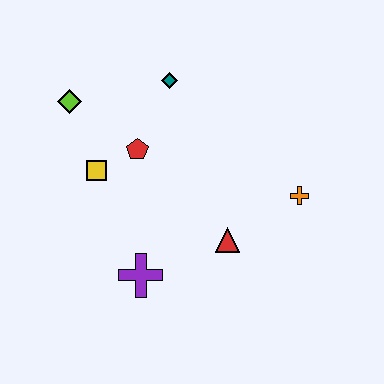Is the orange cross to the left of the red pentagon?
No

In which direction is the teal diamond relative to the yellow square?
The teal diamond is above the yellow square.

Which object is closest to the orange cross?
The red triangle is closest to the orange cross.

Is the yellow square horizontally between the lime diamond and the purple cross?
Yes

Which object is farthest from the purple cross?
The teal diamond is farthest from the purple cross.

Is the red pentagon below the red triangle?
No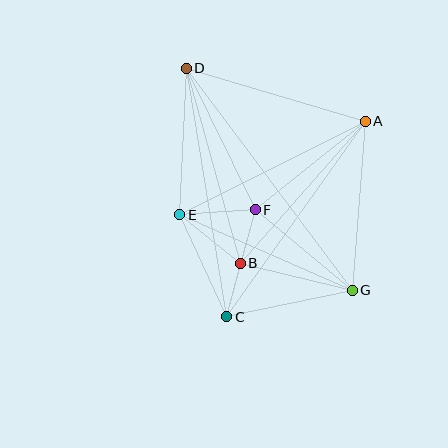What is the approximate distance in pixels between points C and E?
The distance between C and E is approximately 112 pixels.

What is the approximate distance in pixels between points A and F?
The distance between A and F is approximately 141 pixels.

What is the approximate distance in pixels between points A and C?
The distance between A and C is approximately 240 pixels.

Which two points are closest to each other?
Points B and C are closest to each other.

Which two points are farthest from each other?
Points D and G are farthest from each other.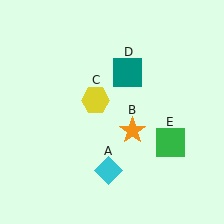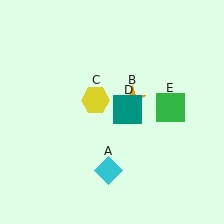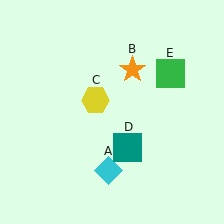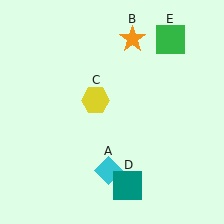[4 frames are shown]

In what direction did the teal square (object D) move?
The teal square (object D) moved down.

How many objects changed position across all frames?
3 objects changed position: orange star (object B), teal square (object D), green square (object E).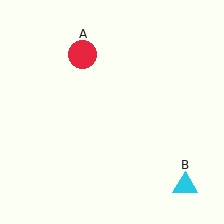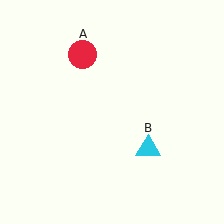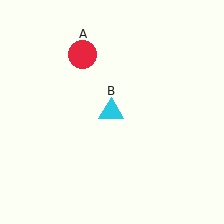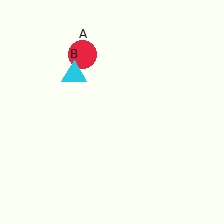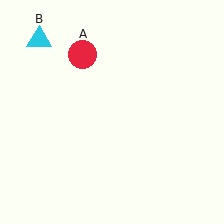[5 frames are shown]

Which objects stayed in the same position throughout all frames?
Red circle (object A) remained stationary.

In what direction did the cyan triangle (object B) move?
The cyan triangle (object B) moved up and to the left.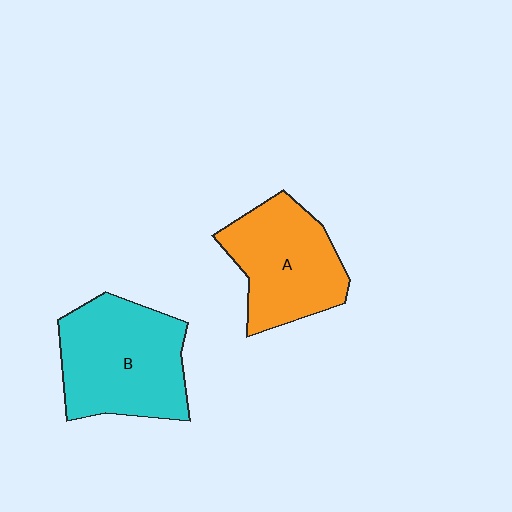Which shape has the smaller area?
Shape A (orange).